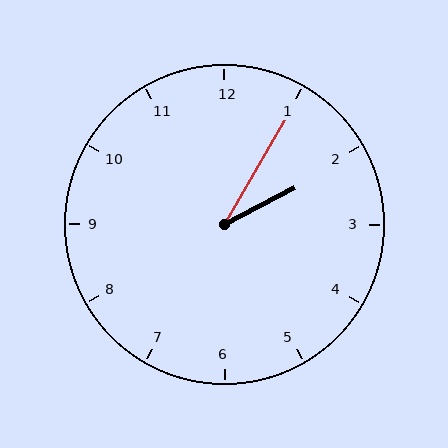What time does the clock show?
2:05.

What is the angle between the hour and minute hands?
Approximately 32 degrees.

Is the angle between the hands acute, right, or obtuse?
It is acute.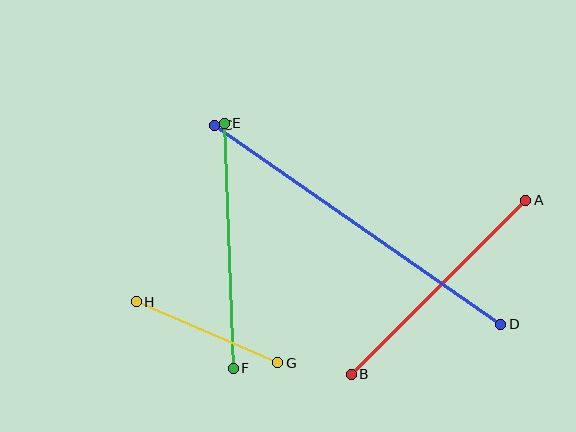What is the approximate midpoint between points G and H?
The midpoint is at approximately (207, 332) pixels.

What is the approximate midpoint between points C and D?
The midpoint is at approximately (358, 225) pixels.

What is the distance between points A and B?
The distance is approximately 246 pixels.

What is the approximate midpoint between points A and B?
The midpoint is at approximately (439, 287) pixels.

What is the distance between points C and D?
The distance is approximately 348 pixels.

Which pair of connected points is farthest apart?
Points C and D are farthest apart.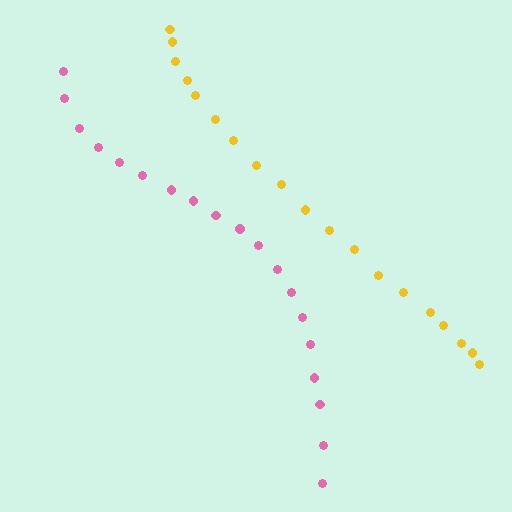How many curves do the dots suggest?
There are 2 distinct paths.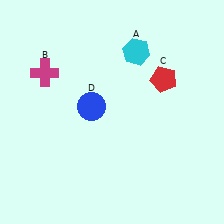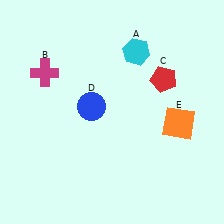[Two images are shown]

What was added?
An orange square (E) was added in Image 2.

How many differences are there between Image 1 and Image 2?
There is 1 difference between the two images.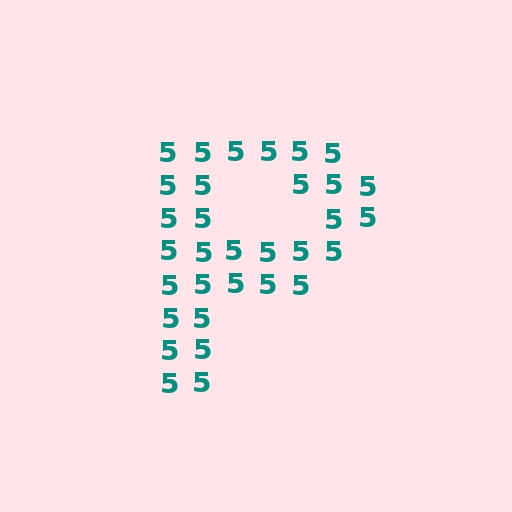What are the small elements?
The small elements are digit 5's.